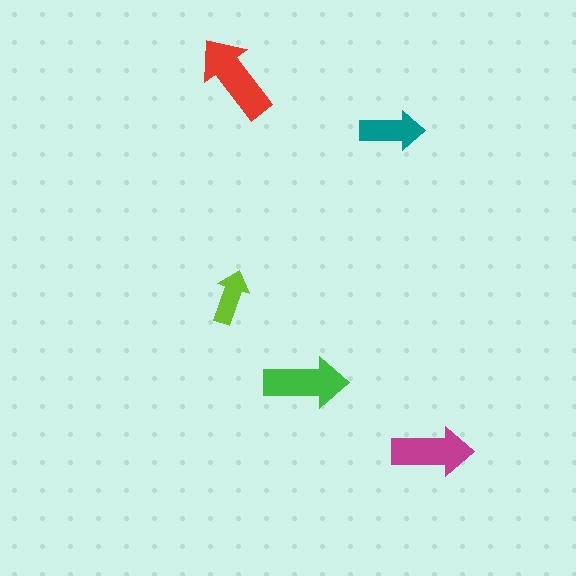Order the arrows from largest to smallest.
the red one, the green one, the magenta one, the teal one, the lime one.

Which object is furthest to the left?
The lime arrow is leftmost.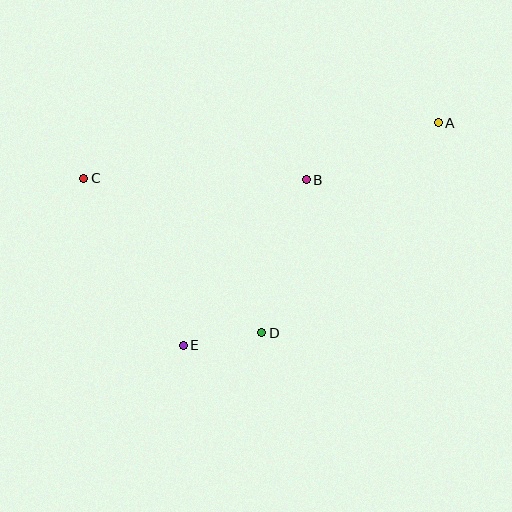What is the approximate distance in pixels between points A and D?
The distance between A and D is approximately 275 pixels.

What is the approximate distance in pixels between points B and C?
The distance between B and C is approximately 222 pixels.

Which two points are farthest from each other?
Points A and C are farthest from each other.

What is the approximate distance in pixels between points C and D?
The distance between C and D is approximately 236 pixels.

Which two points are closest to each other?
Points D and E are closest to each other.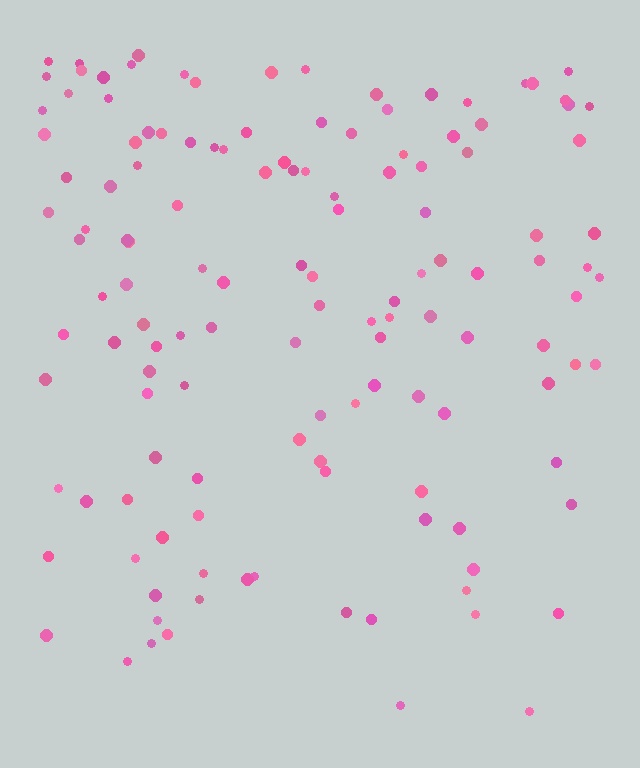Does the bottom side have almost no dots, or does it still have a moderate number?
Still a moderate number, just noticeably fewer than the top.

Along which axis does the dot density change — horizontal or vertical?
Vertical.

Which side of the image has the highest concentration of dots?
The top.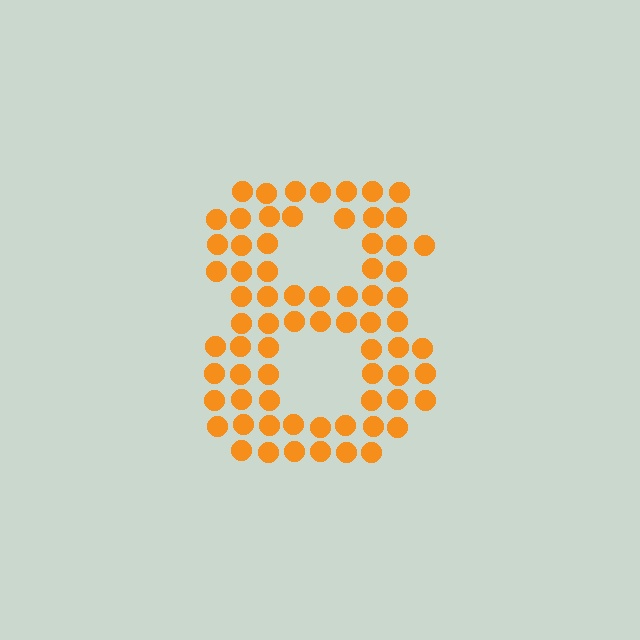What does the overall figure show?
The overall figure shows the digit 8.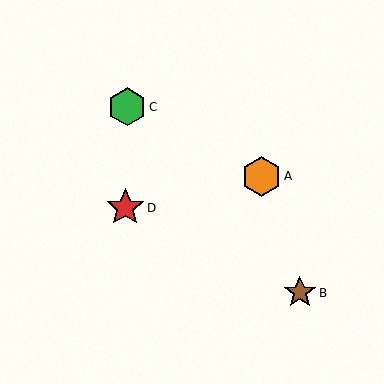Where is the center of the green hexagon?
The center of the green hexagon is at (127, 107).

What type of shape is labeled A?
Shape A is an orange hexagon.